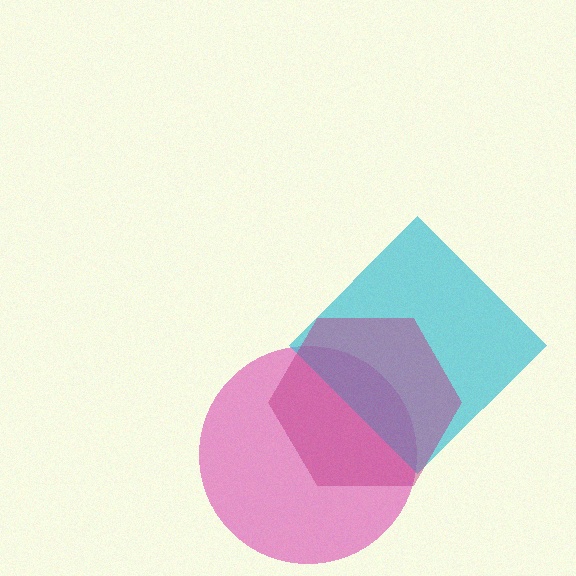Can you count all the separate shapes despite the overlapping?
Yes, there are 3 separate shapes.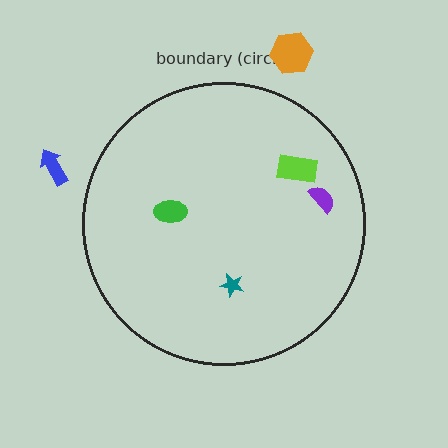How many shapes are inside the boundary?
4 inside, 2 outside.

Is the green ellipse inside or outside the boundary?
Inside.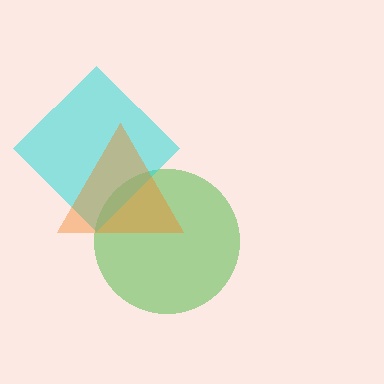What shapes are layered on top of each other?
The layered shapes are: a green circle, a cyan diamond, an orange triangle.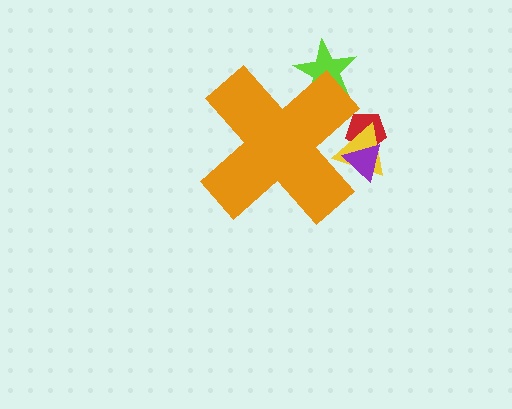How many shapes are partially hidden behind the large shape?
4 shapes are partially hidden.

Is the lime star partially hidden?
Yes, the lime star is partially hidden behind the orange cross.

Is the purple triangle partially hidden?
Yes, the purple triangle is partially hidden behind the orange cross.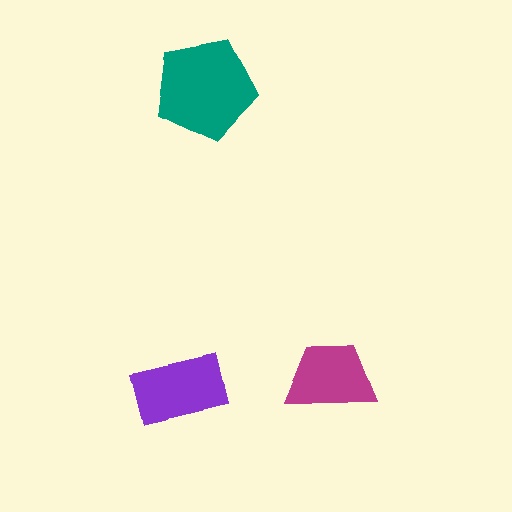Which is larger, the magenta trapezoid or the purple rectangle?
The purple rectangle.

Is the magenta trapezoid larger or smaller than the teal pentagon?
Smaller.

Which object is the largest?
The teal pentagon.